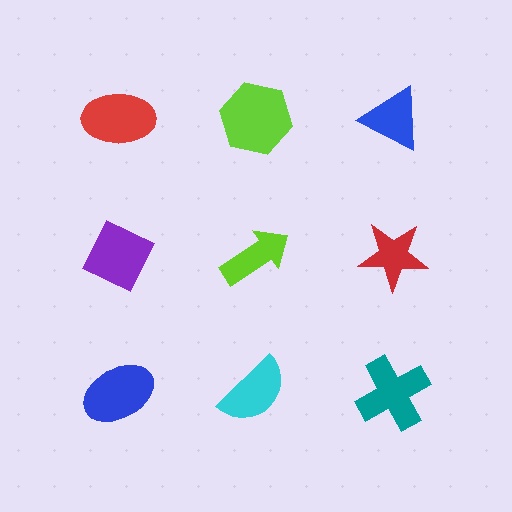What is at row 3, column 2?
A cyan semicircle.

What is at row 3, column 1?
A blue ellipse.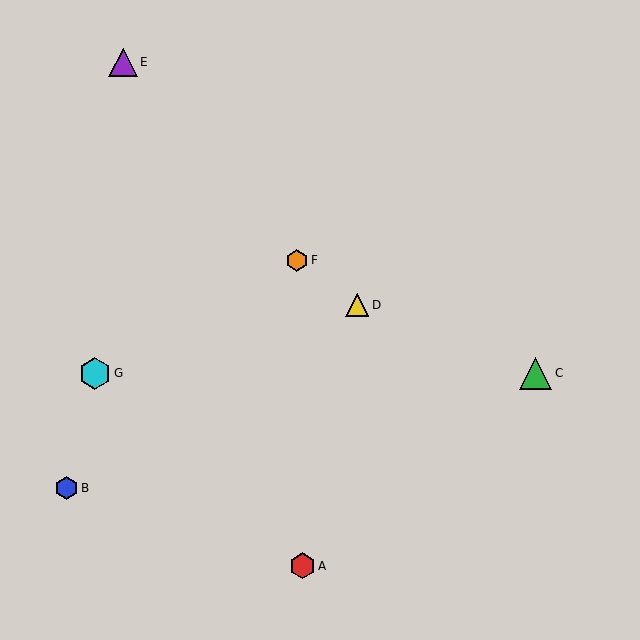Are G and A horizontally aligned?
No, G is at y≈373 and A is at y≈566.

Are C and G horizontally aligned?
Yes, both are at y≈373.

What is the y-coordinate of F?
Object F is at y≈260.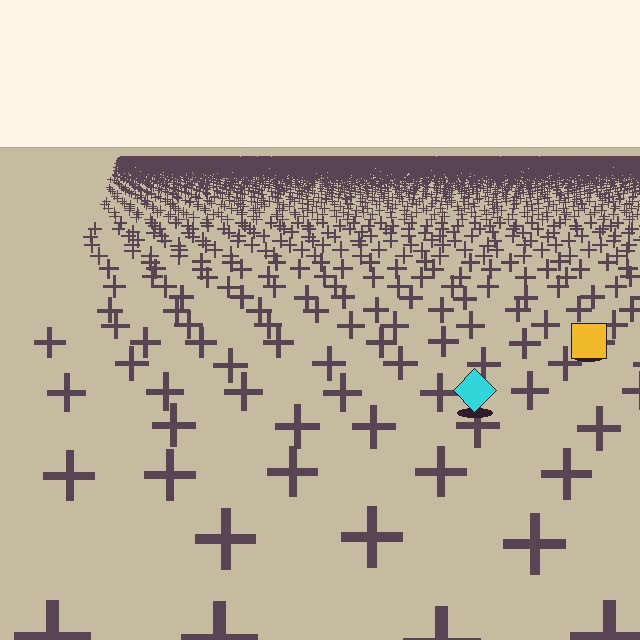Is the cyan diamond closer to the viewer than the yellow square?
Yes. The cyan diamond is closer — you can tell from the texture gradient: the ground texture is coarser near it.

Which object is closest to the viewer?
The cyan diamond is closest. The texture marks near it are larger and more spread out.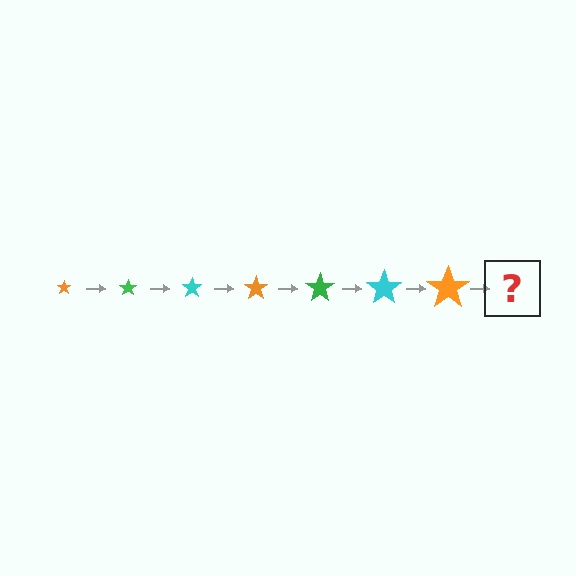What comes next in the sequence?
The next element should be a green star, larger than the previous one.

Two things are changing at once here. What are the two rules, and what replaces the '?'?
The two rules are that the star grows larger each step and the color cycles through orange, green, and cyan. The '?' should be a green star, larger than the previous one.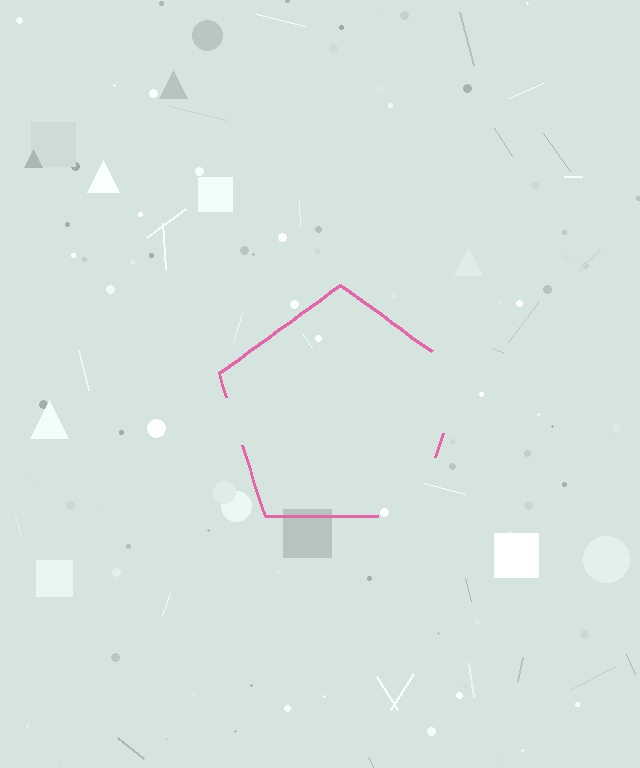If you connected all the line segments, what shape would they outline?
They would outline a pentagon.